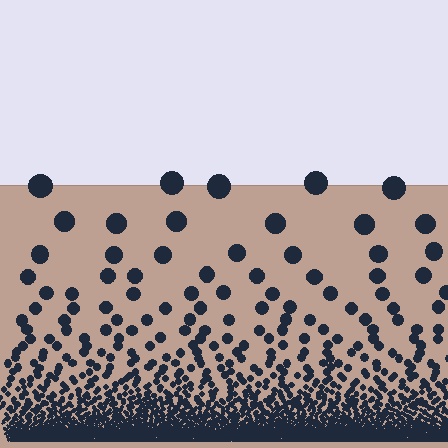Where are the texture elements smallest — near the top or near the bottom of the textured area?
Near the bottom.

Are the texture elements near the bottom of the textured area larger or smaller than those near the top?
Smaller. The gradient is inverted — elements near the bottom are smaller and denser.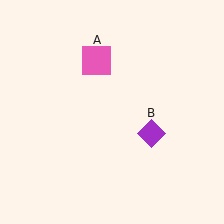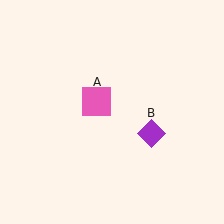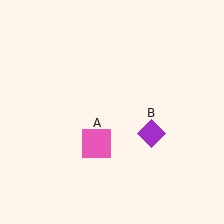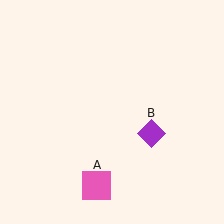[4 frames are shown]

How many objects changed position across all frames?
1 object changed position: pink square (object A).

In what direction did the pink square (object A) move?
The pink square (object A) moved down.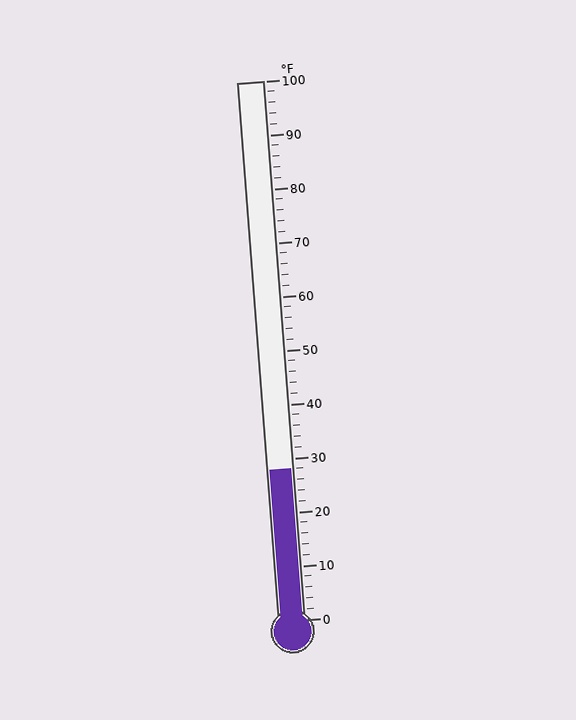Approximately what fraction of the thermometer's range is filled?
The thermometer is filled to approximately 30% of its range.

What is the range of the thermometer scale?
The thermometer scale ranges from 0°F to 100°F.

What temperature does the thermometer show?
The thermometer shows approximately 28°F.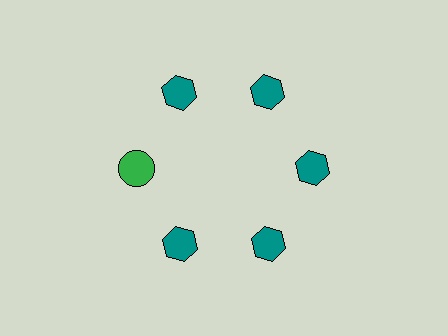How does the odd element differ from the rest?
It differs in both color (green instead of teal) and shape (circle instead of hexagon).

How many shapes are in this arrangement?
There are 6 shapes arranged in a ring pattern.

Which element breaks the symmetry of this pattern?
The green circle at roughly the 9 o'clock position breaks the symmetry. All other shapes are teal hexagons.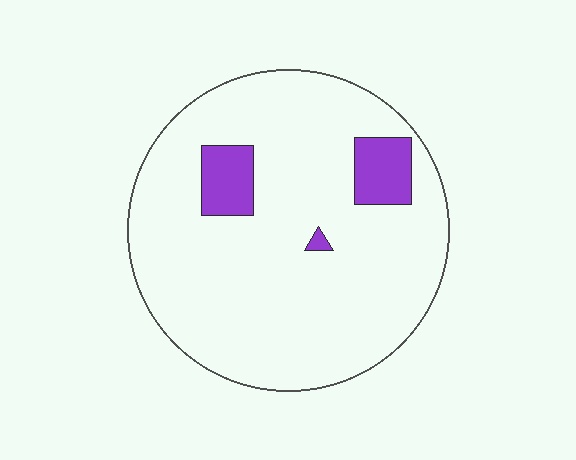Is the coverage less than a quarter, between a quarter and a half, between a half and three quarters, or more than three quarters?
Less than a quarter.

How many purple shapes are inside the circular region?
3.